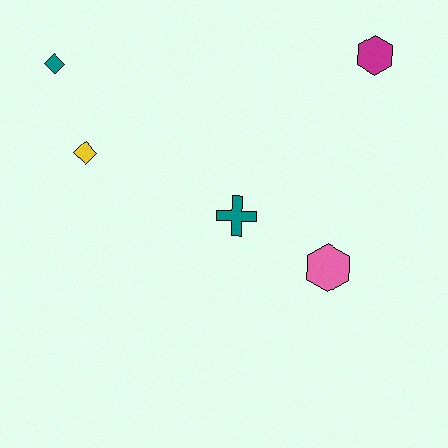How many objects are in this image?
There are 5 objects.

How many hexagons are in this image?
There are 2 hexagons.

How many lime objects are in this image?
There are no lime objects.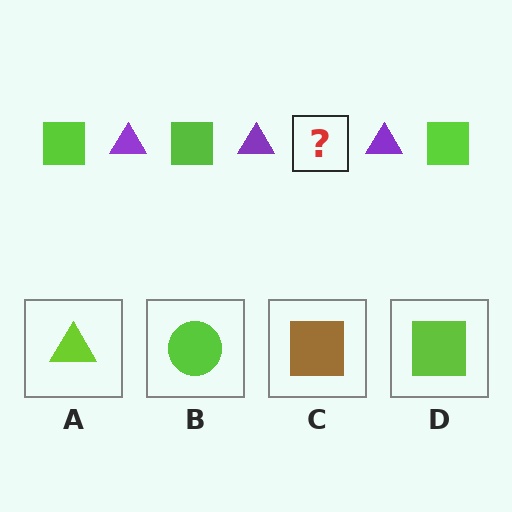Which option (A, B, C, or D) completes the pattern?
D.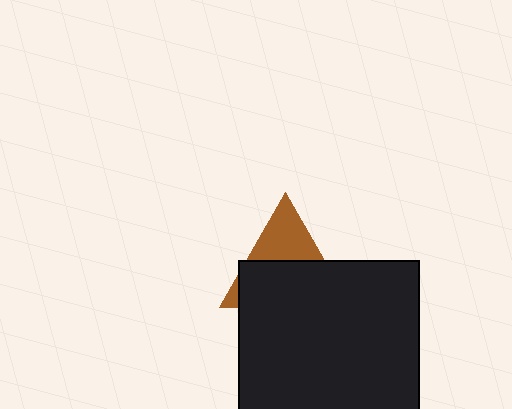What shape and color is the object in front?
The object in front is a black square.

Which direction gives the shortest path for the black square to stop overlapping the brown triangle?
Moving down gives the shortest separation.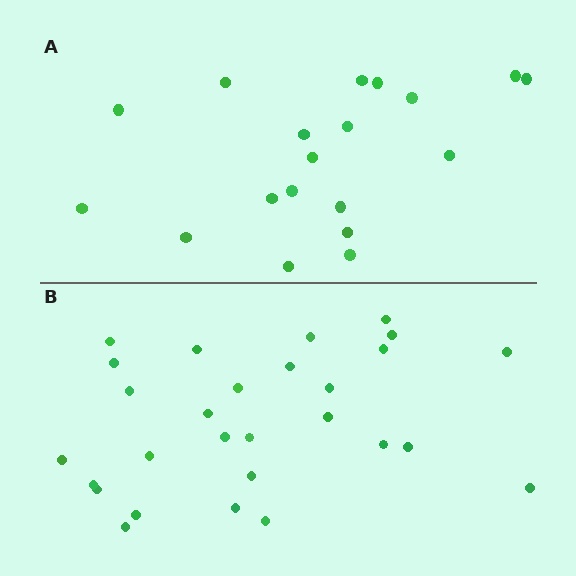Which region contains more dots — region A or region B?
Region B (the bottom region) has more dots.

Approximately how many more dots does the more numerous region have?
Region B has roughly 8 or so more dots than region A.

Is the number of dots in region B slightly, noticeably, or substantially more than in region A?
Region B has substantially more. The ratio is roughly 1.5 to 1.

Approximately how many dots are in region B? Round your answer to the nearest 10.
About 30 dots. (The exact count is 28, which rounds to 30.)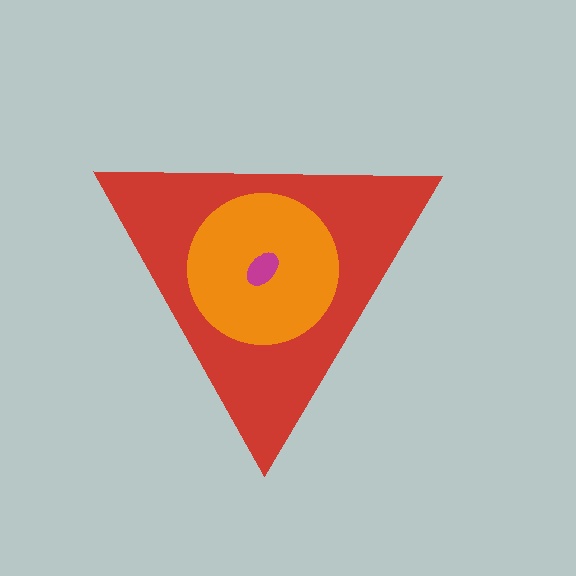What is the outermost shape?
The red triangle.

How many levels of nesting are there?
3.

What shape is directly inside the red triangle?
The orange circle.